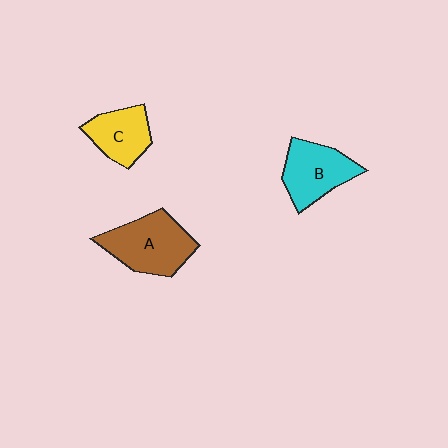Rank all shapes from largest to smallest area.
From largest to smallest: A (brown), B (cyan), C (yellow).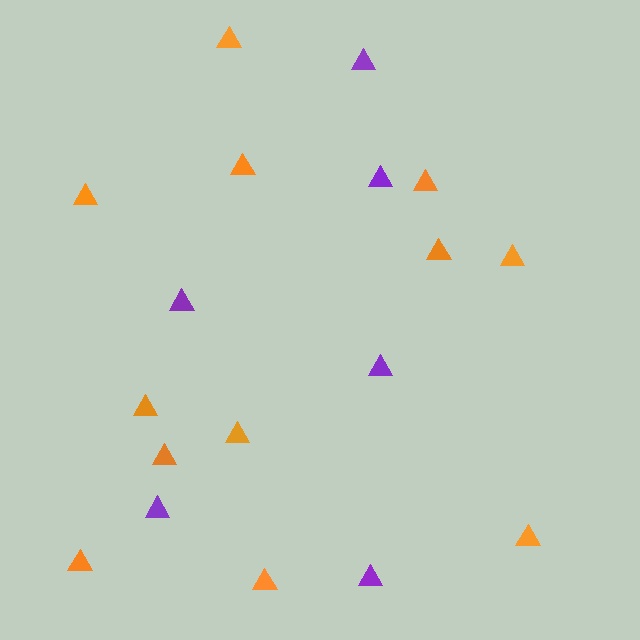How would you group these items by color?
There are 2 groups: one group of orange triangles (12) and one group of purple triangles (6).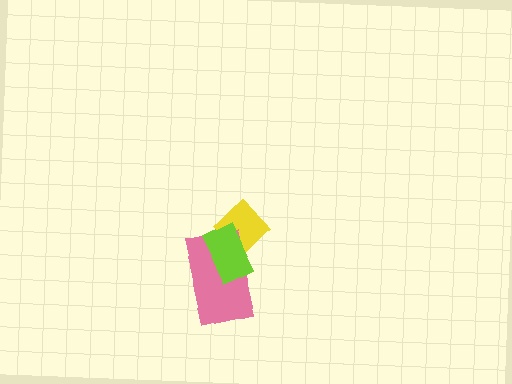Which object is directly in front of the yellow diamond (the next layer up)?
The pink rectangle is directly in front of the yellow diamond.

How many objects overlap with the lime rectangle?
2 objects overlap with the lime rectangle.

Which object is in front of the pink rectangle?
The lime rectangle is in front of the pink rectangle.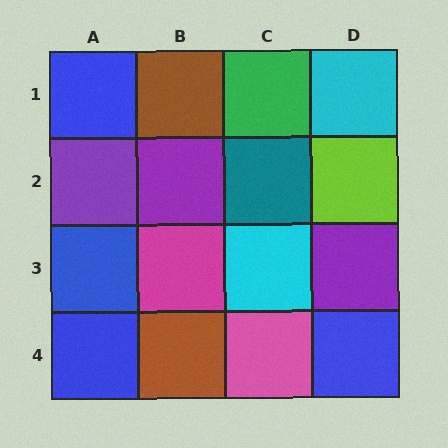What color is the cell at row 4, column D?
Blue.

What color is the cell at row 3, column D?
Purple.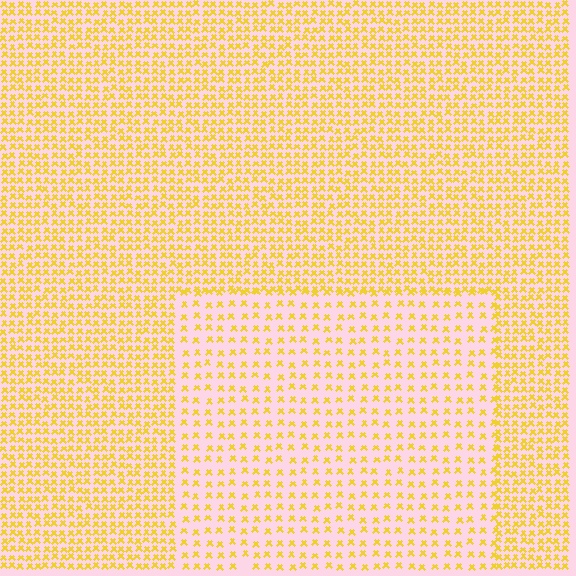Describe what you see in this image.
The image contains small yellow elements arranged at two different densities. A rectangle-shaped region is visible where the elements are less densely packed than the surrounding area.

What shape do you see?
I see a rectangle.